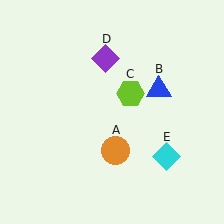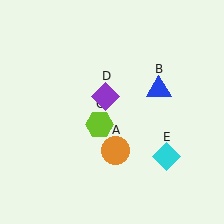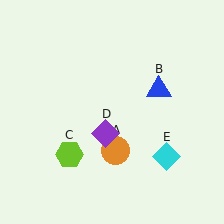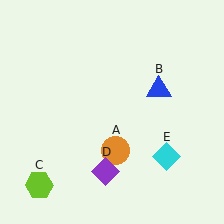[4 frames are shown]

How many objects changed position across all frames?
2 objects changed position: lime hexagon (object C), purple diamond (object D).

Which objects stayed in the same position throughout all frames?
Orange circle (object A) and blue triangle (object B) and cyan diamond (object E) remained stationary.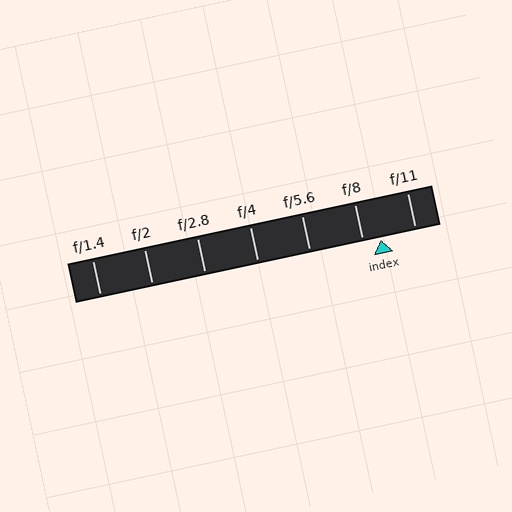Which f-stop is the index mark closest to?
The index mark is closest to f/8.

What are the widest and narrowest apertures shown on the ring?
The widest aperture shown is f/1.4 and the narrowest is f/11.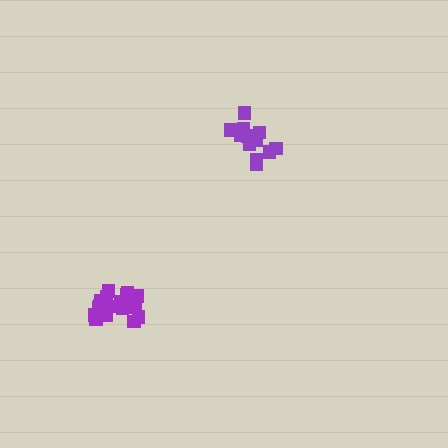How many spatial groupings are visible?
There are 2 spatial groupings.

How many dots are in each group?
Group 1: 19 dots, Group 2: 15 dots (34 total).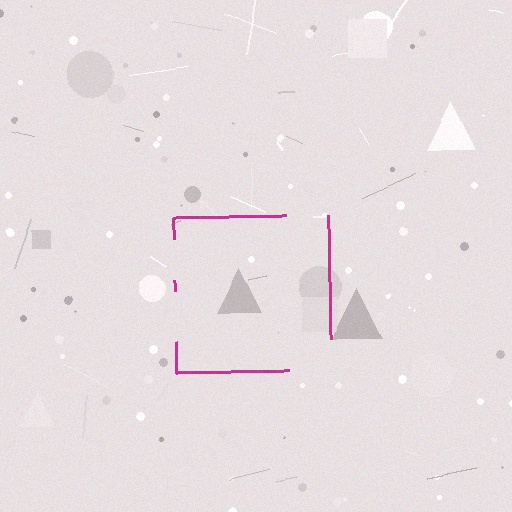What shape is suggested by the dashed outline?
The dashed outline suggests a square.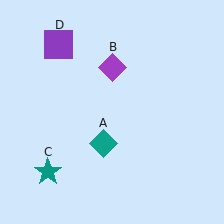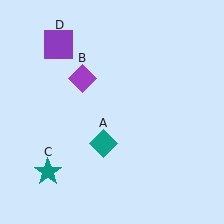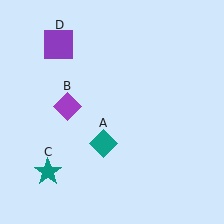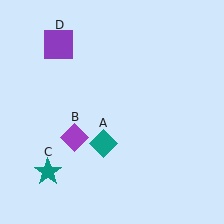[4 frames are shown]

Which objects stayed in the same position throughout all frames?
Teal diamond (object A) and teal star (object C) and purple square (object D) remained stationary.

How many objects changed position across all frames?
1 object changed position: purple diamond (object B).